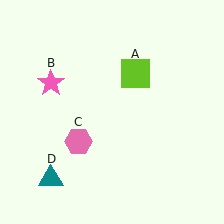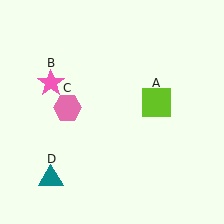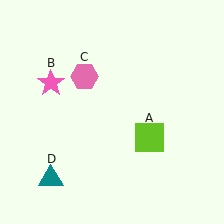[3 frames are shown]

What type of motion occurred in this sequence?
The lime square (object A), pink hexagon (object C) rotated clockwise around the center of the scene.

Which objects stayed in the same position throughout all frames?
Pink star (object B) and teal triangle (object D) remained stationary.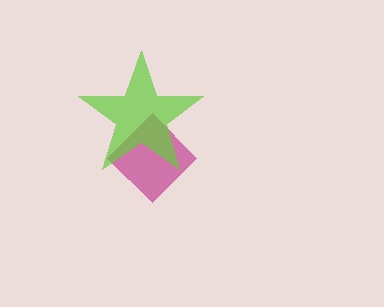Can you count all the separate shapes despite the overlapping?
Yes, there are 2 separate shapes.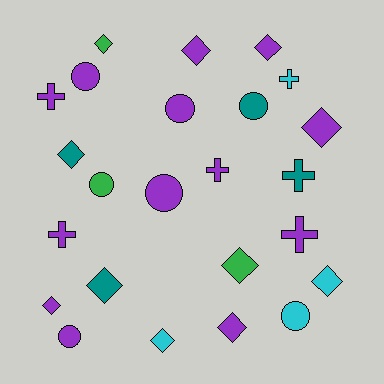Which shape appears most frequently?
Diamond, with 11 objects.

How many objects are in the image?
There are 24 objects.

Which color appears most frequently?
Purple, with 13 objects.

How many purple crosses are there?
There are 4 purple crosses.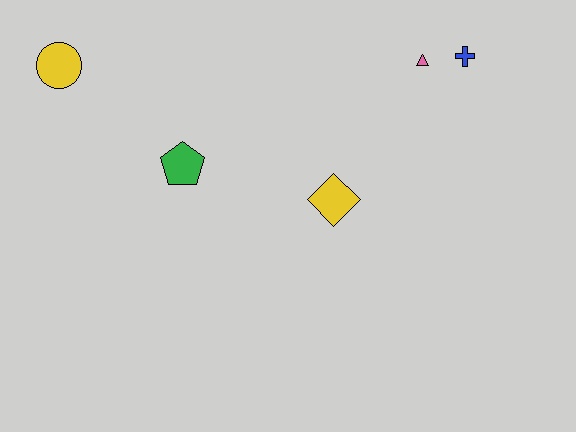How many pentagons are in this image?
There is 1 pentagon.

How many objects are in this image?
There are 5 objects.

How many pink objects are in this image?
There is 1 pink object.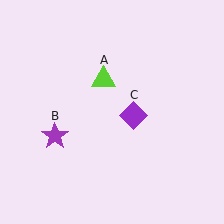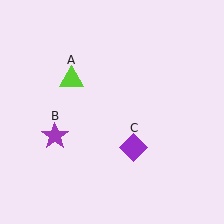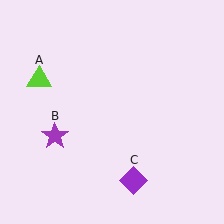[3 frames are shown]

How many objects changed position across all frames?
2 objects changed position: lime triangle (object A), purple diamond (object C).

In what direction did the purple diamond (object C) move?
The purple diamond (object C) moved down.